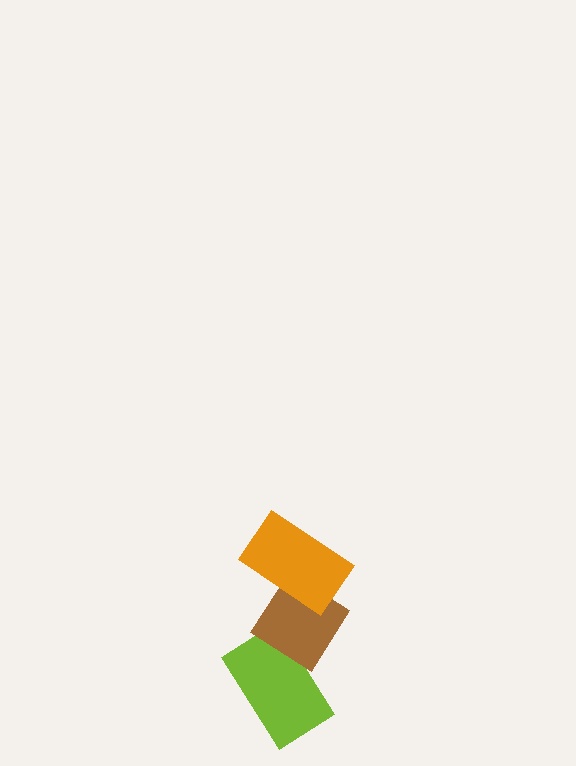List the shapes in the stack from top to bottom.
From top to bottom: the orange rectangle, the brown diamond, the lime rectangle.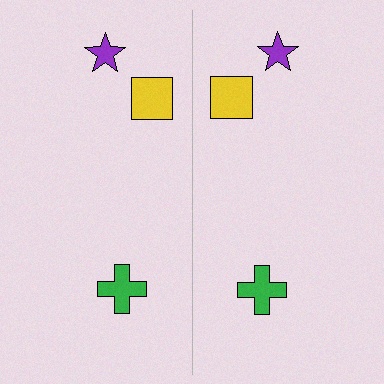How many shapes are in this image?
There are 6 shapes in this image.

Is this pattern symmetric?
Yes, this pattern has bilateral (reflection) symmetry.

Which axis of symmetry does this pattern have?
The pattern has a vertical axis of symmetry running through the center of the image.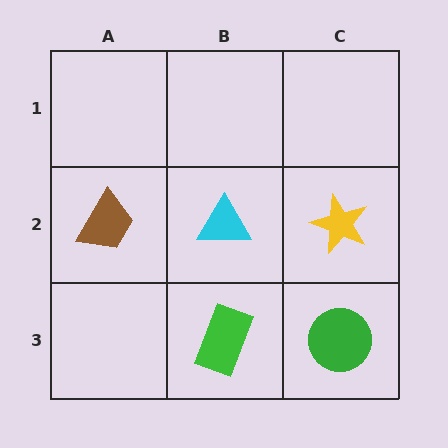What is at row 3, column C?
A green circle.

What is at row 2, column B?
A cyan triangle.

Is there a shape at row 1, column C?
No, that cell is empty.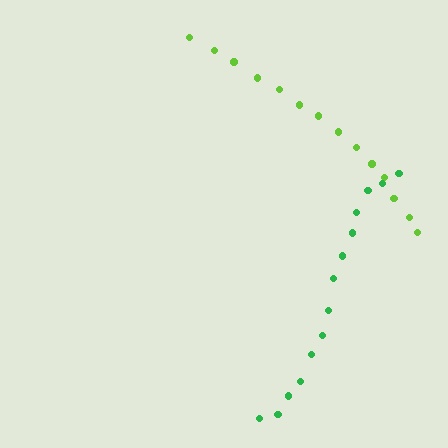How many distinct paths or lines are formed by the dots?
There are 2 distinct paths.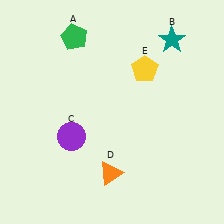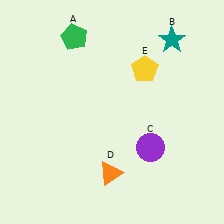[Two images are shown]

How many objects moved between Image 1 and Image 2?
1 object moved between the two images.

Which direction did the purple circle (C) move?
The purple circle (C) moved right.